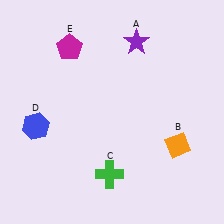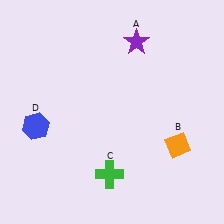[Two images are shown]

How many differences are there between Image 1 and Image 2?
There is 1 difference between the two images.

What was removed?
The magenta pentagon (E) was removed in Image 2.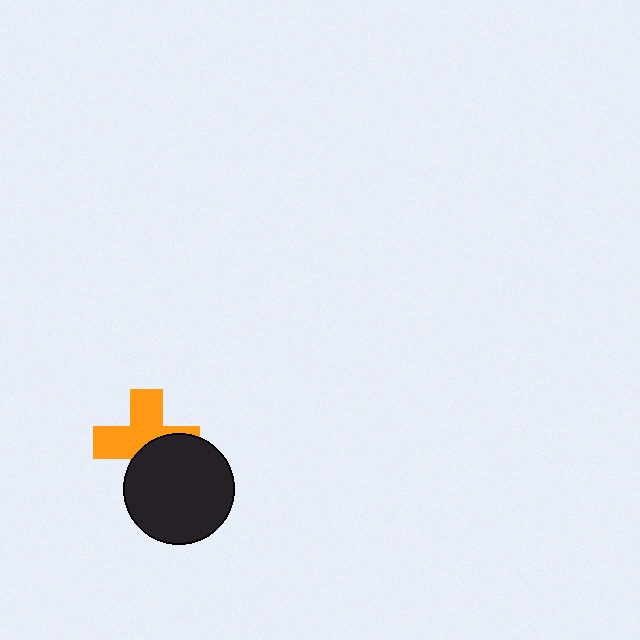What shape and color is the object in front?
The object in front is a black circle.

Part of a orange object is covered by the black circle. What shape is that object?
It is a cross.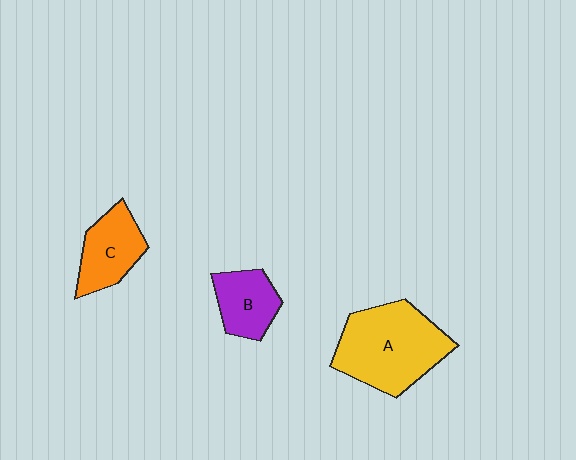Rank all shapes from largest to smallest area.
From largest to smallest: A (yellow), C (orange), B (purple).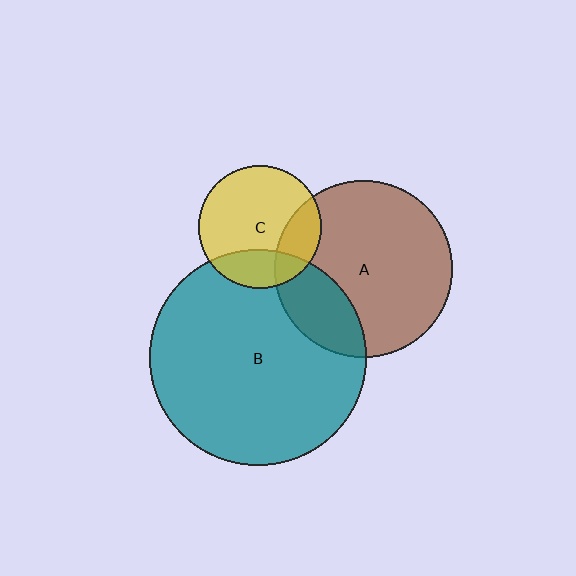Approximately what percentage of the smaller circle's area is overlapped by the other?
Approximately 20%.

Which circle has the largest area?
Circle B (teal).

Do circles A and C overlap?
Yes.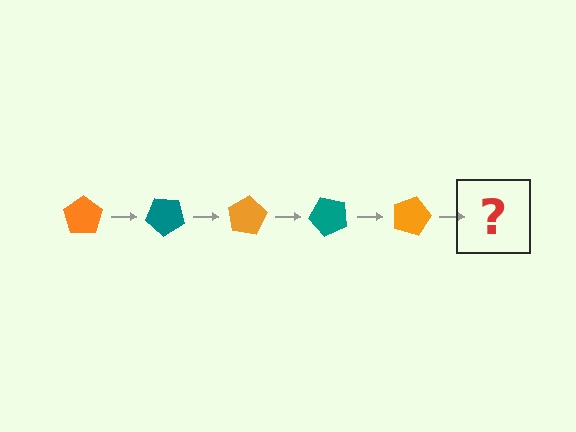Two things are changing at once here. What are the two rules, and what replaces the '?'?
The two rules are that it rotates 40 degrees each step and the color cycles through orange and teal. The '?' should be a teal pentagon, rotated 200 degrees from the start.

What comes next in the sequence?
The next element should be a teal pentagon, rotated 200 degrees from the start.